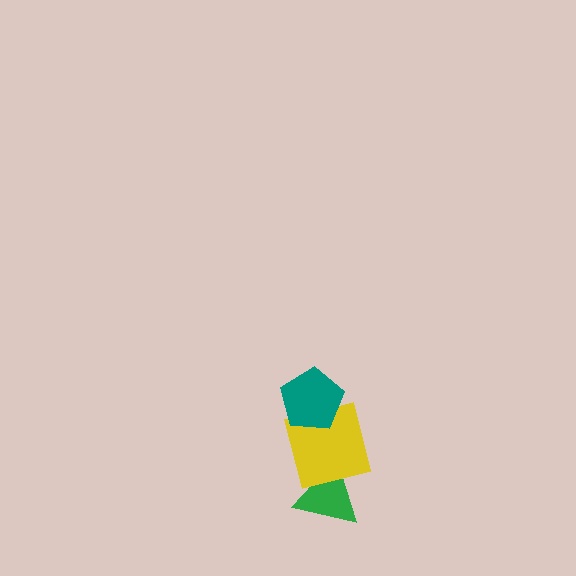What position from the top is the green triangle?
The green triangle is 3rd from the top.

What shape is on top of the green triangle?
The yellow square is on top of the green triangle.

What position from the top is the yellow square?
The yellow square is 2nd from the top.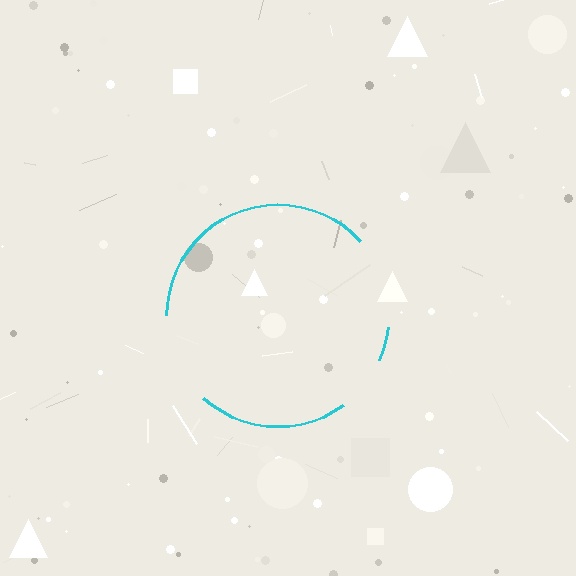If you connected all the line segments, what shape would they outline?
They would outline a circle.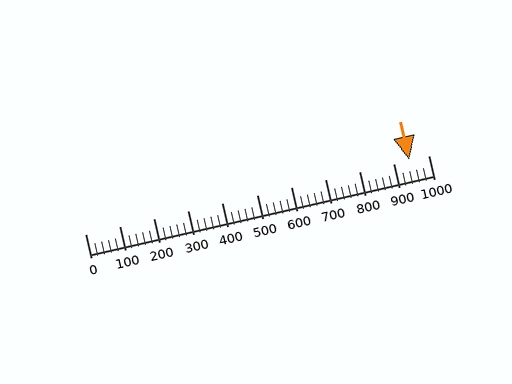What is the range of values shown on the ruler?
The ruler shows values from 0 to 1000.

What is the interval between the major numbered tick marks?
The major tick marks are spaced 100 units apart.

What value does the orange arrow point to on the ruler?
The orange arrow points to approximately 944.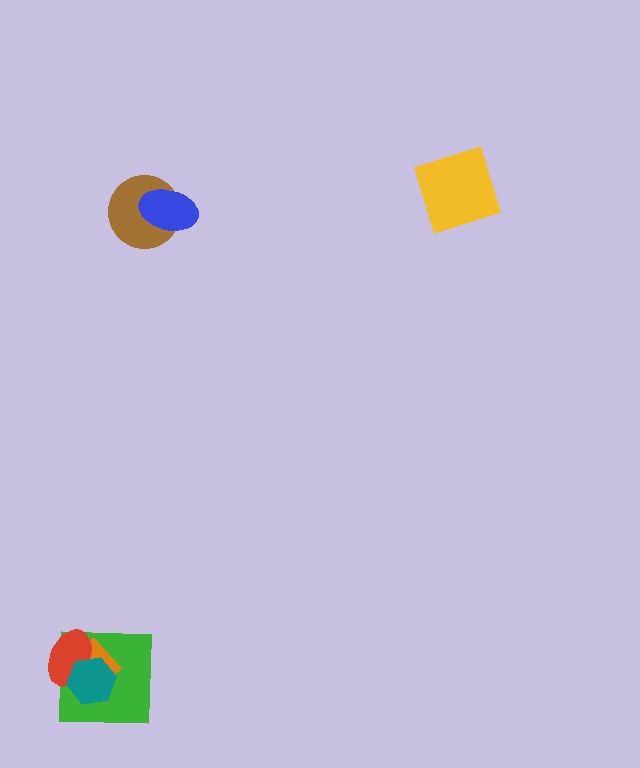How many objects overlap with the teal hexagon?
3 objects overlap with the teal hexagon.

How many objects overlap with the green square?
3 objects overlap with the green square.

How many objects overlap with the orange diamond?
3 objects overlap with the orange diamond.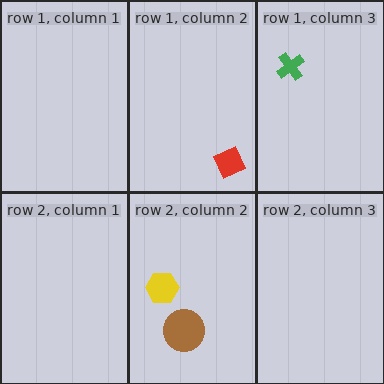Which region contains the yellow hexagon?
The row 2, column 2 region.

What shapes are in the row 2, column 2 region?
The brown circle, the yellow hexagon.